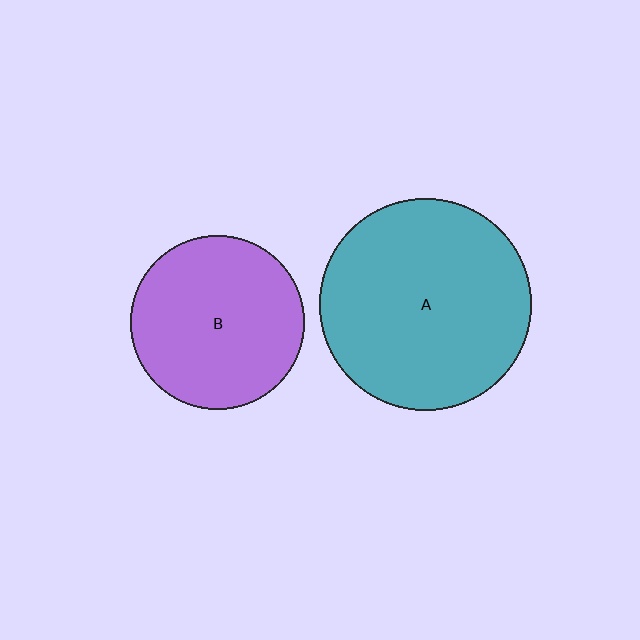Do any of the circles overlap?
No, none of the circles overlap.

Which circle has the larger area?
Circle A (teal).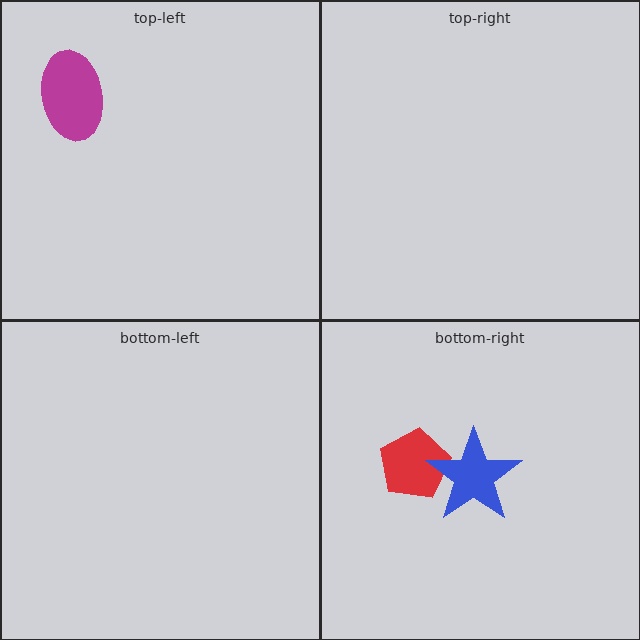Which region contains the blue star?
The bottom-right region.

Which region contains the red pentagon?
The bottom-right region.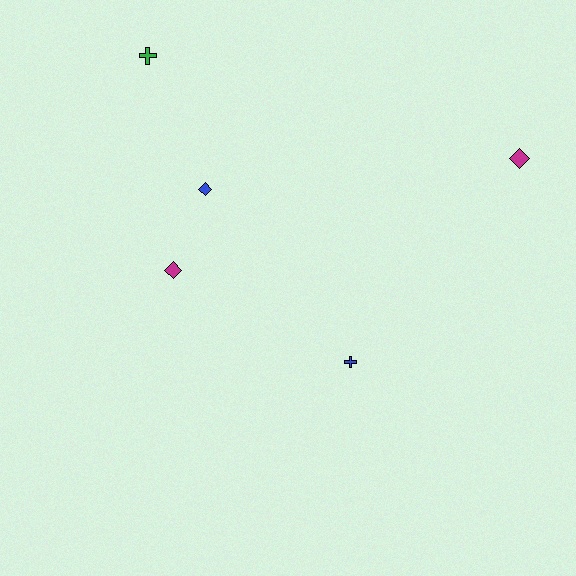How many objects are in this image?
There are 5 objects.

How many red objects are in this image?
There are no red objects.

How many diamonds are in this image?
There are 3 diamonds.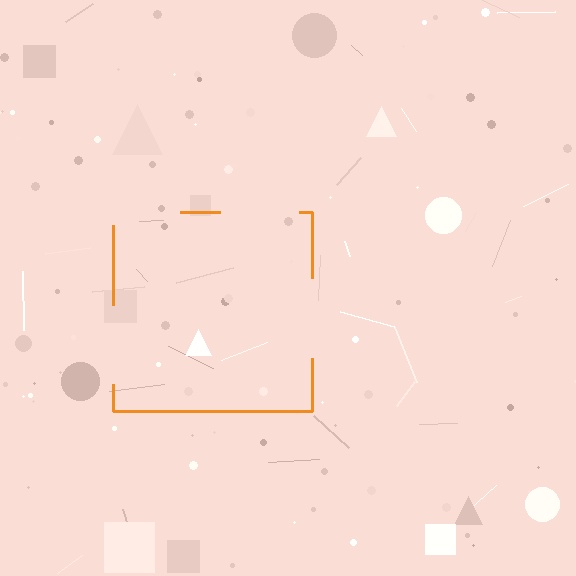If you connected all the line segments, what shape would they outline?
They would outline a square.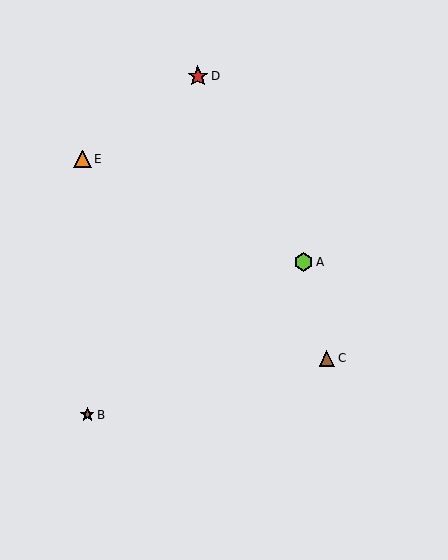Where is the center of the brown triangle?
The center of the brown triangle is at (327, 358).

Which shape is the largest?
The red star (labeled D) is the largest.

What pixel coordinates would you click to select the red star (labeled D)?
Click at (198, 76) to select the red star D.